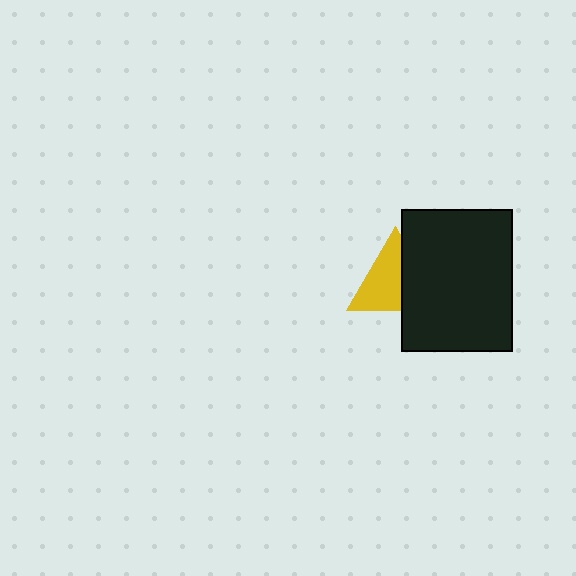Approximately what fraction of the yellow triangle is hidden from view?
Roughly 38% of the yellow triangle is hidden behind the black rectangle.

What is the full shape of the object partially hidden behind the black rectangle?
The partially hidden object is a yellow triangle.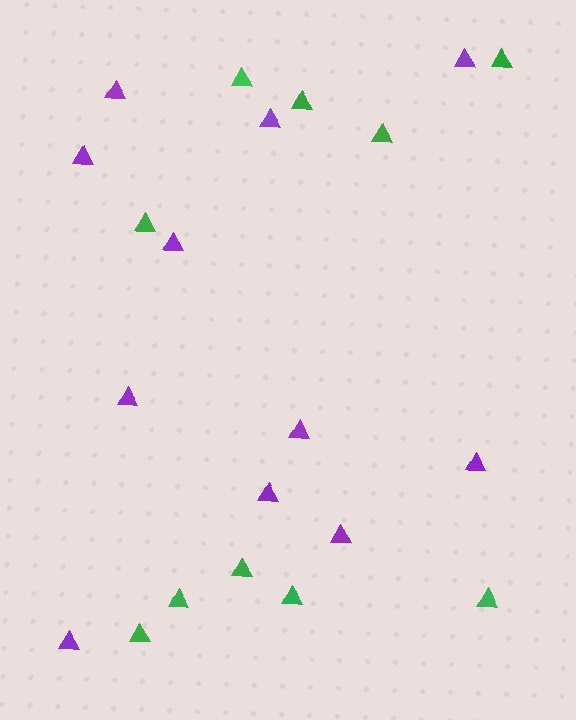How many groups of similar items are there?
There are 2 groups: one group of green triangles (10) and one group of purple triangles (11).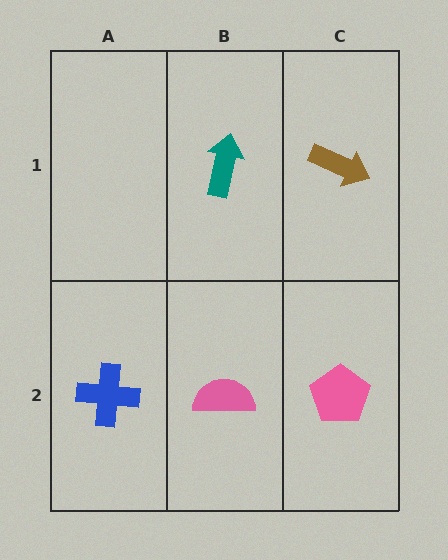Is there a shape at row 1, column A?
No, that cell is empty.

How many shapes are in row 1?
2 shapes.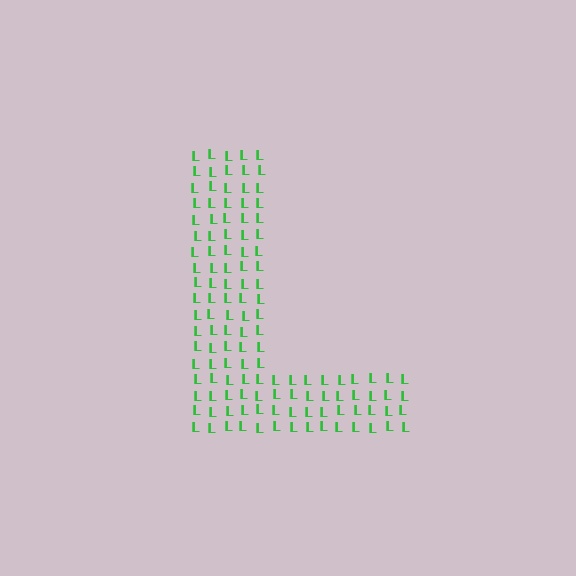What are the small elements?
The small elements are letter L's.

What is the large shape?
The large shape is the letter L.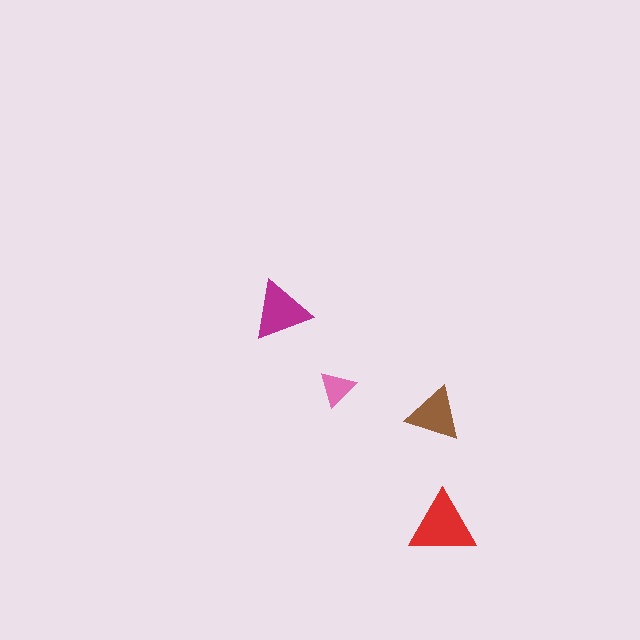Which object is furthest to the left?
The magenta triangle is leftmost.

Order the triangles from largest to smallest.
the red one, the magenta one, the brown one, the pink one.